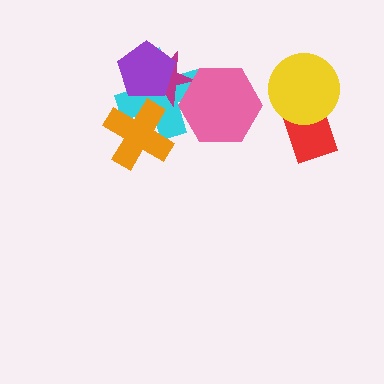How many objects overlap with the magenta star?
3 objects overlap with the magenta star.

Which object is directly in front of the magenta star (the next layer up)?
The purple pentagon is directly in front of the magenta star.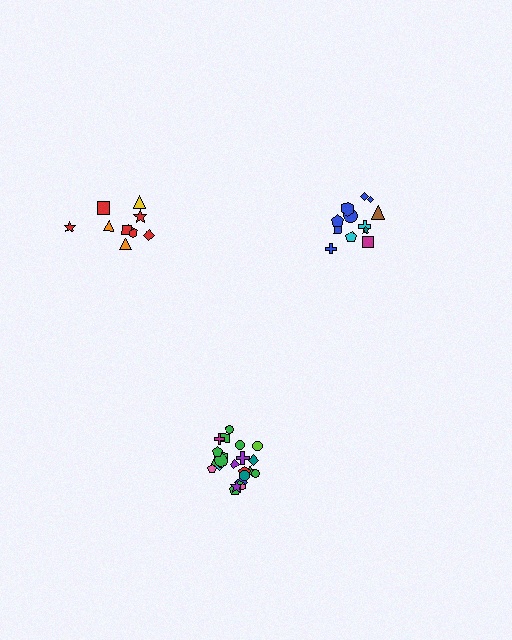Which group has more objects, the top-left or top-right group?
The top-right group.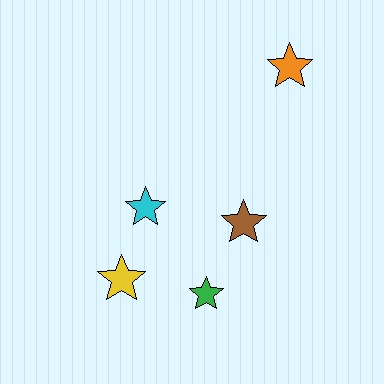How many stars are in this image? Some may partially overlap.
There are 5 stars.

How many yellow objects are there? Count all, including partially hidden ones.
There is 1 yellow object.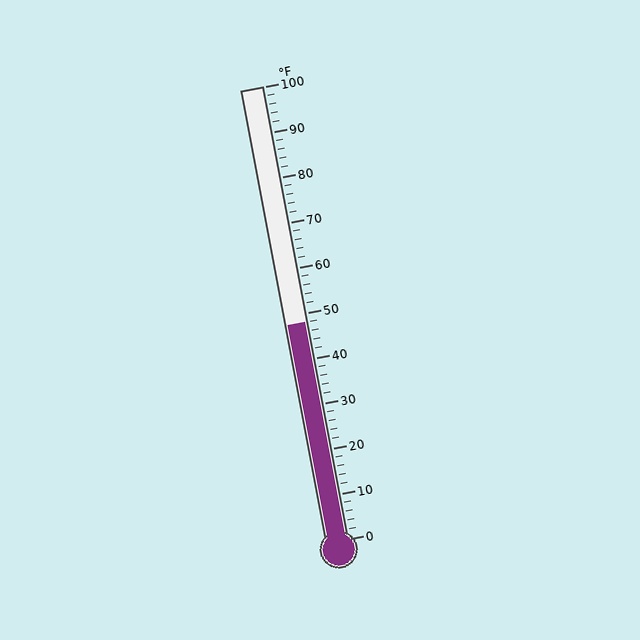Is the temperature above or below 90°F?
The temperature is below 90°F.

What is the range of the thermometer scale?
The thermometer scale ranges from 0°F to 100°F.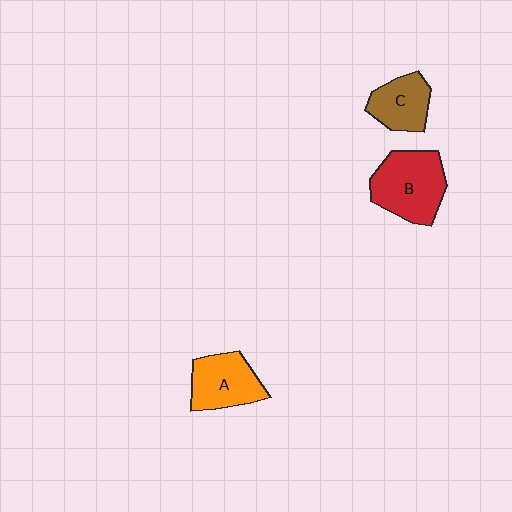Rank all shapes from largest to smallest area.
From largest to smallest: B (red), A (orange), C (brown).